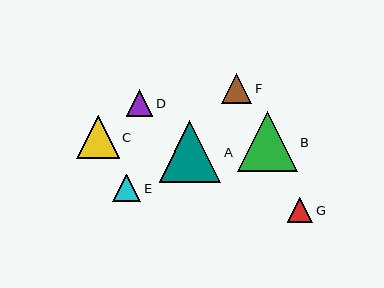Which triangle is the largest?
Triangle A is the largest with a size of approximately 62 pixels.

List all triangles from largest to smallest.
From largest to smallest: A, B, C, F, E, D, G.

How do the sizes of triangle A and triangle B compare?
Triangle A and triangle B are approximately the same size.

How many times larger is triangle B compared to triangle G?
Triangle B is approximately 2.3 times the size of triangle G.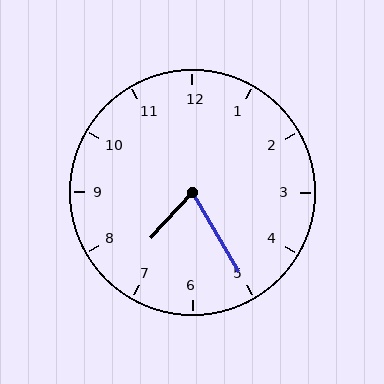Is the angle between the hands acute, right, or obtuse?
It is acute.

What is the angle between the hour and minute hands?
Approximately 72 degrees.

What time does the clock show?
7:25.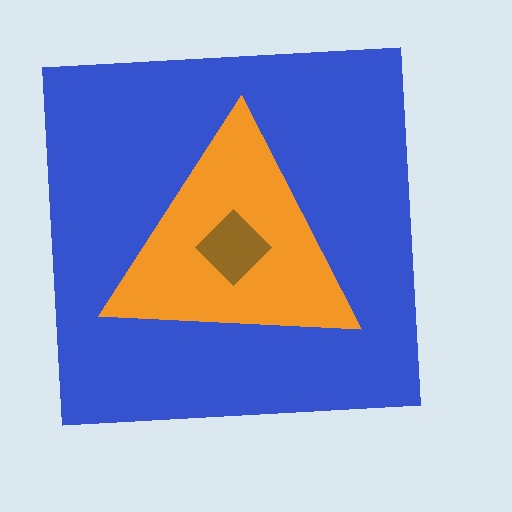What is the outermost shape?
The blue square.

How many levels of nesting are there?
3.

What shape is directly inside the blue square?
The orange triangle.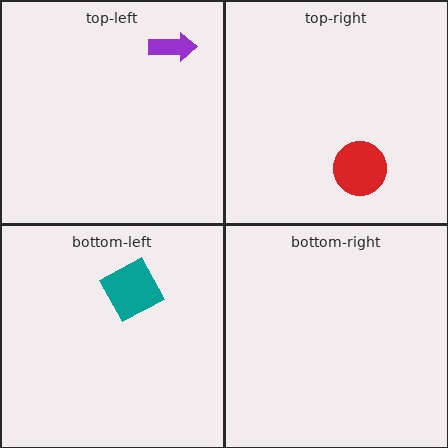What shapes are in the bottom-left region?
The teal diamond.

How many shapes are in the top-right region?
1.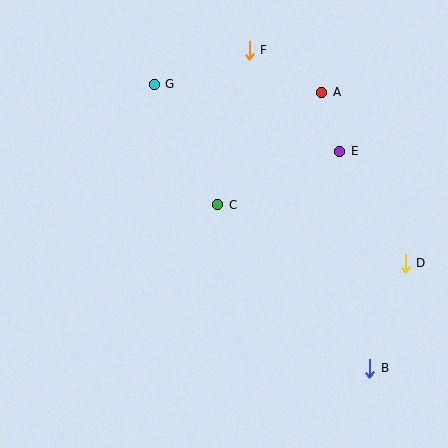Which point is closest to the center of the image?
Point C at (218, 205) is closest to the center.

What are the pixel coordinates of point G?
Point G is at (154, 84).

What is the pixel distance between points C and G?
The distance between C and G is 136 pixels.